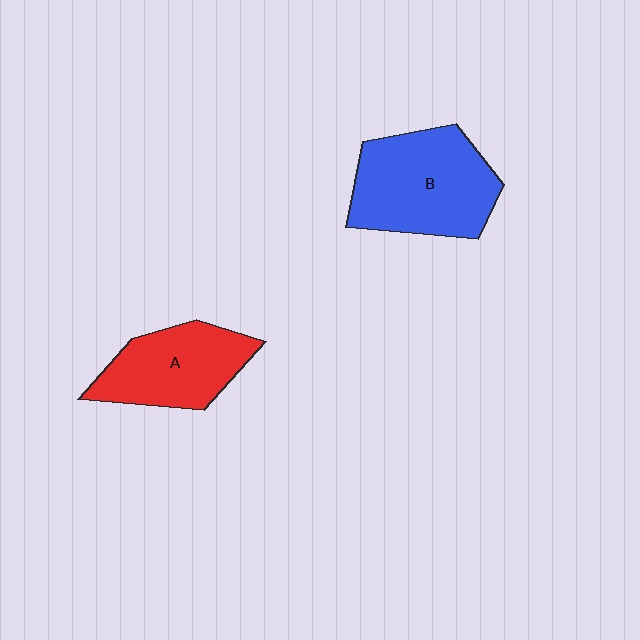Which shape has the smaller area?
Shape A (red).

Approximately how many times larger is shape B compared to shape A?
Approximately 1.3 times.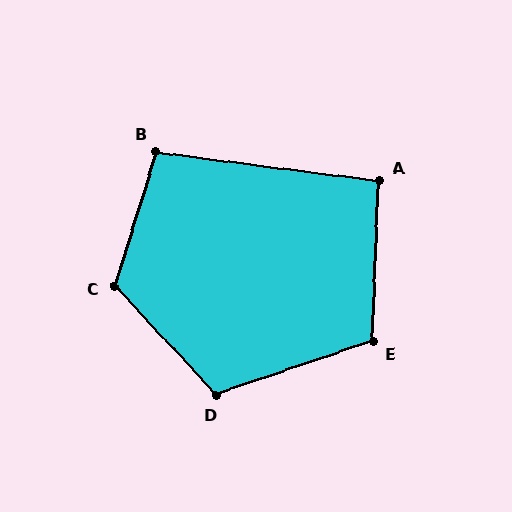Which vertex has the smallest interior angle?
A, at approximately 95 degrees.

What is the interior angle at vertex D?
Approximately 114 degrees (obtuse).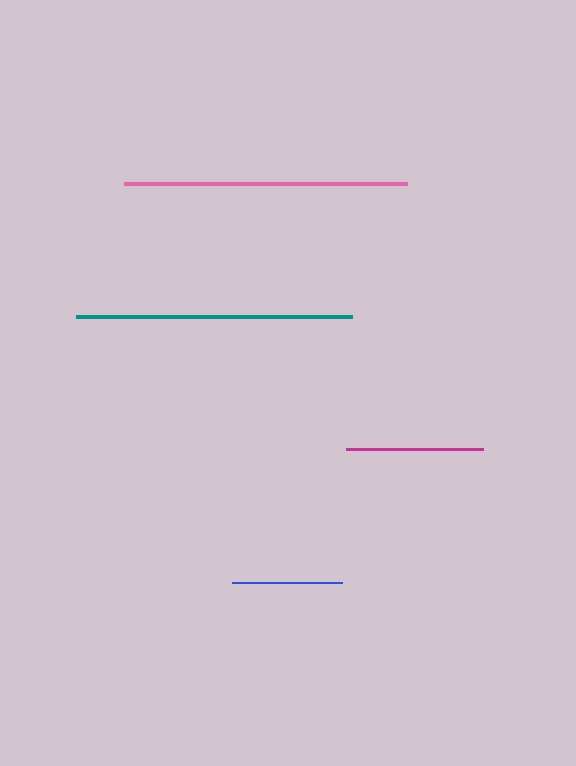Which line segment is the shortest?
The blue line is the shortest at approximately 110 pixels.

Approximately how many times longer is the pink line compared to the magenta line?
The pink line is approximately 2.1 times the length of the magenta line.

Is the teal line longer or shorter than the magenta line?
The teal line is longer than the magenta line.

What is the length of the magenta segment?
The magenta segment is approximately 138 pixels long.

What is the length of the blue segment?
The blue segment is approximately 110 pixels long.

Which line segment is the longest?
The pink line is the longest at approximately 283 pixels.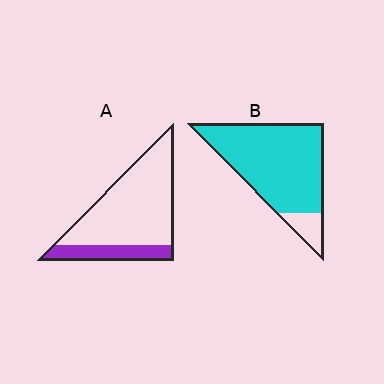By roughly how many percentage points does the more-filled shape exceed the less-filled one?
By roughly 65 percentage points (B over A).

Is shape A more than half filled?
No.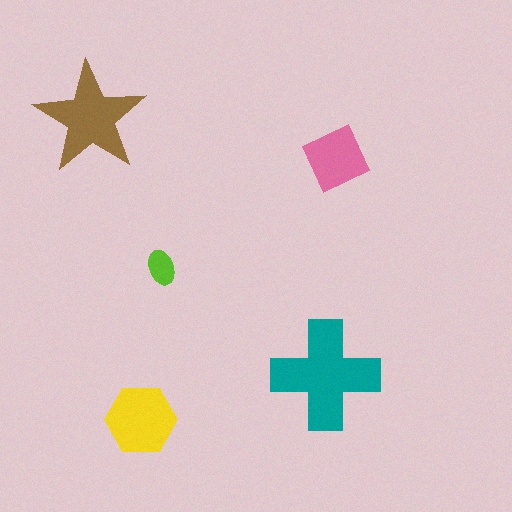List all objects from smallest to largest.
The lime ellipse, the pink diamond, the yellow hexagon, the brown star, the teal cross.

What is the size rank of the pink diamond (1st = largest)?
4th.